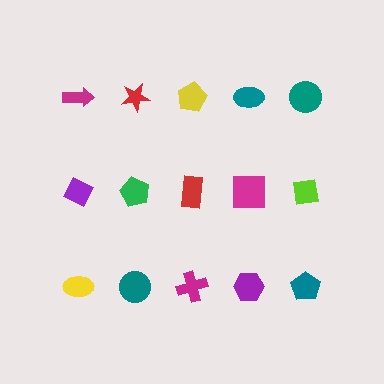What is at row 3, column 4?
A purple hexagon.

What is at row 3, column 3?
A magenta cross.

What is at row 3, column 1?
A yellow ellipse.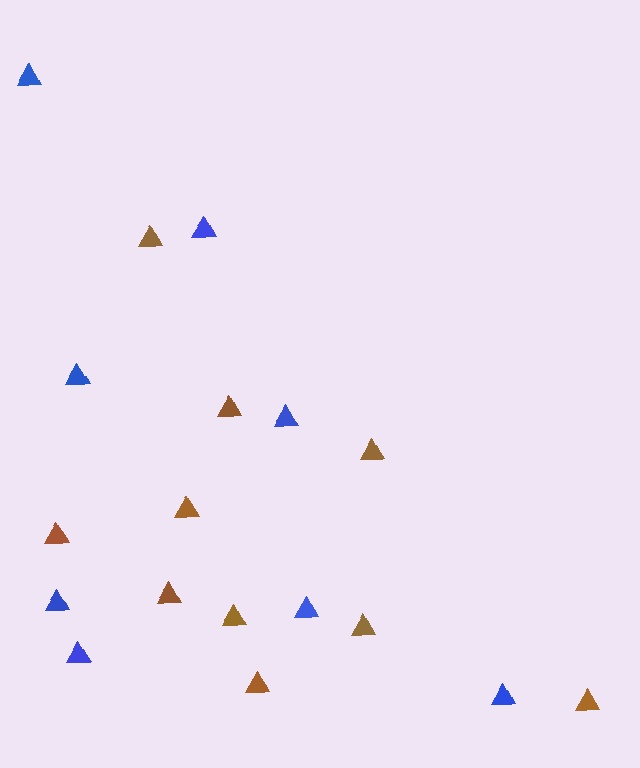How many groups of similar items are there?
There are 2 groups: one group of brown triangles (10) and one group of blue triangles (8).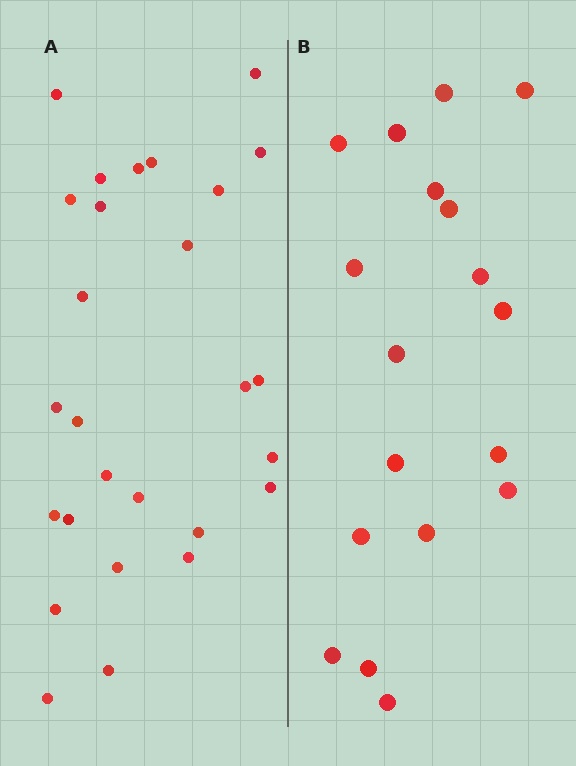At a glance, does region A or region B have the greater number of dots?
Region A (the left region) has more dots.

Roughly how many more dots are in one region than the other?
Region A has roughly 8 or so more dots than region B.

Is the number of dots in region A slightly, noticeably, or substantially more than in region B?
Region A has substantially more. The ratio is roughly 1.5 to 1.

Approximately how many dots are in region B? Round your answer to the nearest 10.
About 20 dots. (The exact count is 18, which rounds to 20.)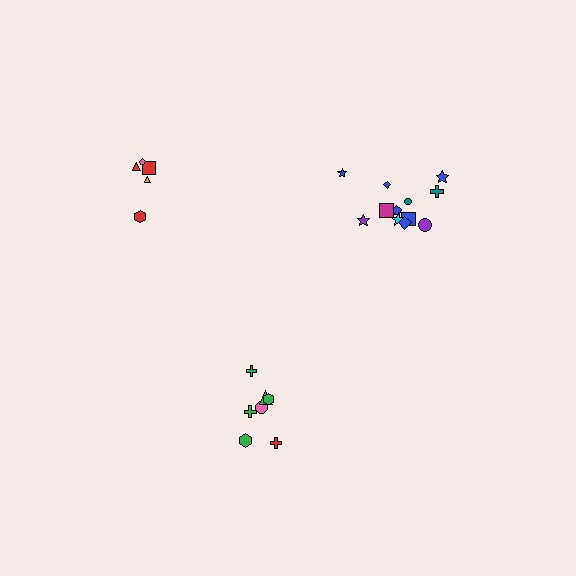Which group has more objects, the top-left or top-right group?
The top-right group.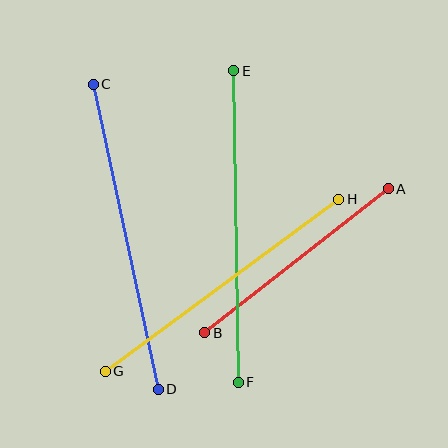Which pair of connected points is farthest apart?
Points C and D are farthest apart.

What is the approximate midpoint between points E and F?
The midpoint is at approximately (236, 227) pixels.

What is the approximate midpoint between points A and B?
The midpoint is at approximately (297, 261) pixels.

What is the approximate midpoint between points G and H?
The midpoint is at approximately (222, 285) pixels.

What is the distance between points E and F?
The distance is approximately 312 pixels.